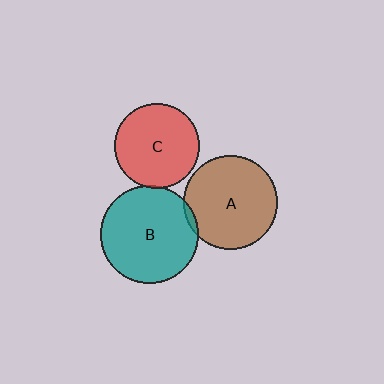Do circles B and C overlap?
Yes.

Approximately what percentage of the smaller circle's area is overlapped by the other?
Approximately 5%.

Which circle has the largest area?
Circle B (teal).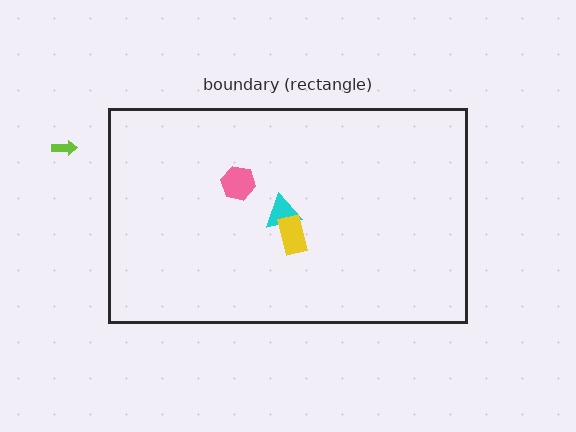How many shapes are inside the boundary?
3 inside, 1 outside.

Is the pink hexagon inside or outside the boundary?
Inside.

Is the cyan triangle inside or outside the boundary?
Inside.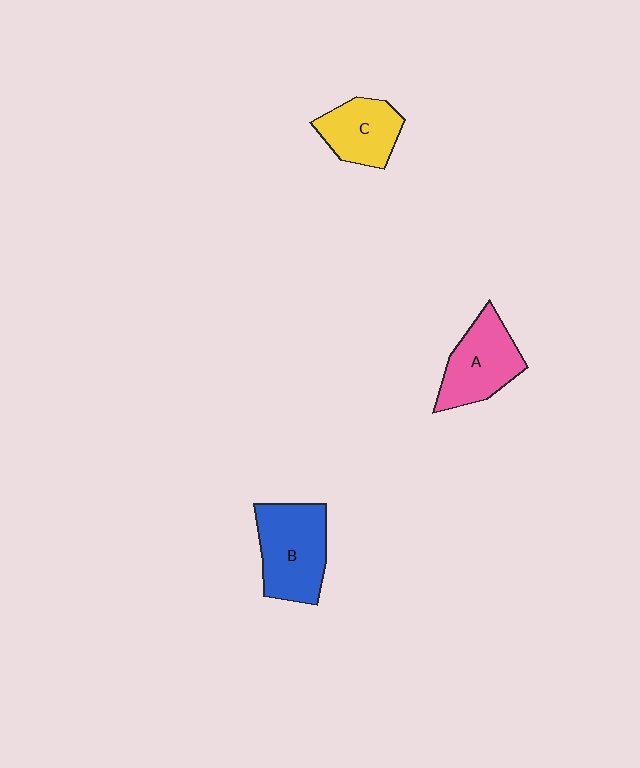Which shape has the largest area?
Shape B (blue).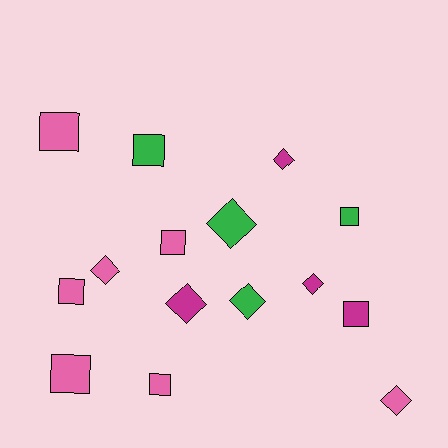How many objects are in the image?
There are 15 objects.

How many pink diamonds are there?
There are 2 pink diamonds.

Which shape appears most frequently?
Square, with 8 objects.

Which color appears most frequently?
Pink, with 7 objects.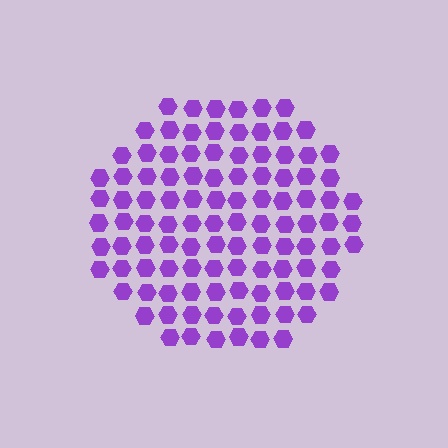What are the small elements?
The small elements are hexagons.